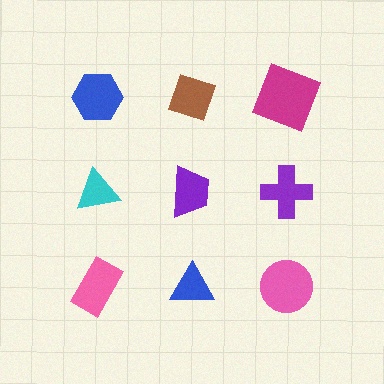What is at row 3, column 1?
A pink rectangle.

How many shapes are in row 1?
3 shapes.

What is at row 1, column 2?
A brown diamond.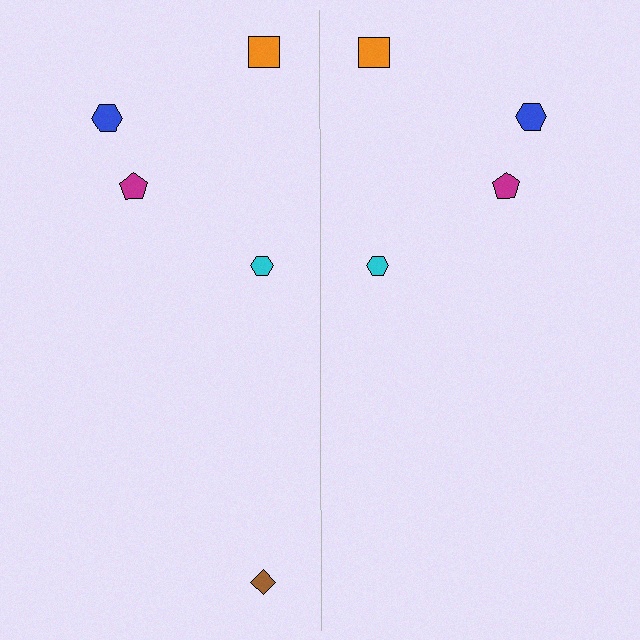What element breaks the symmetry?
A brown diamond is missing from the right side.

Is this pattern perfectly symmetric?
No, the pattern is not perfectly symmetric. A brown diamond is missing from the right side.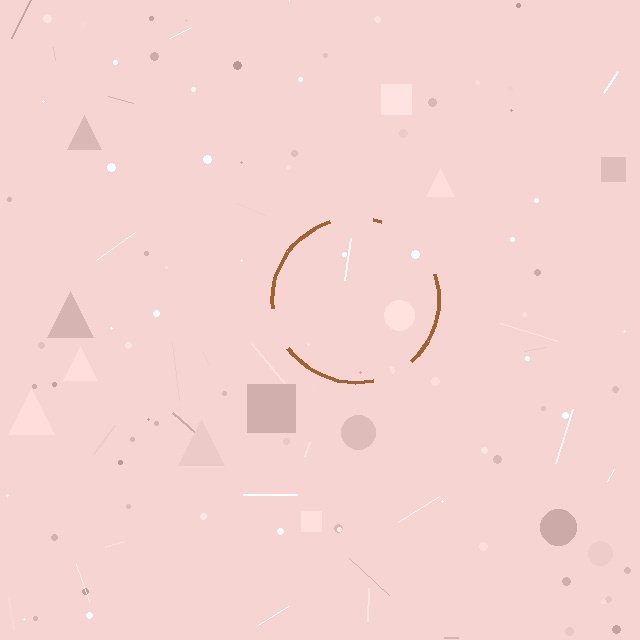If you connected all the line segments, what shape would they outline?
They would outline a circle.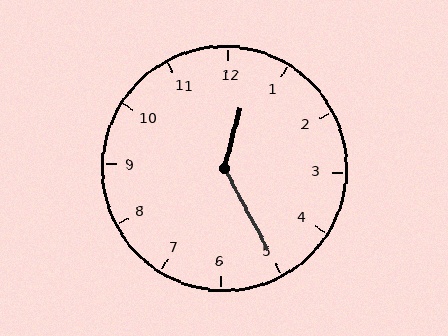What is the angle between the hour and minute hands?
Approximately 138 degrees.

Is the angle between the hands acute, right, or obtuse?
It is obtuse.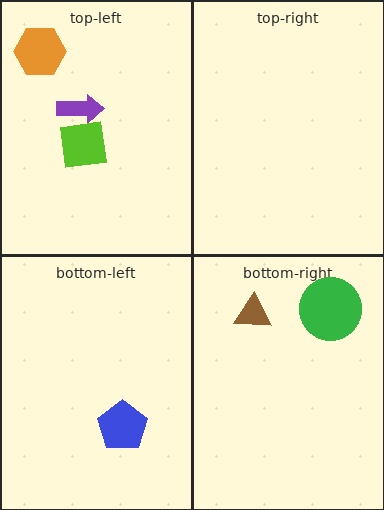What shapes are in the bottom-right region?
The green circle, the brown triangle.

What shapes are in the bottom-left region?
The blue pentagon.